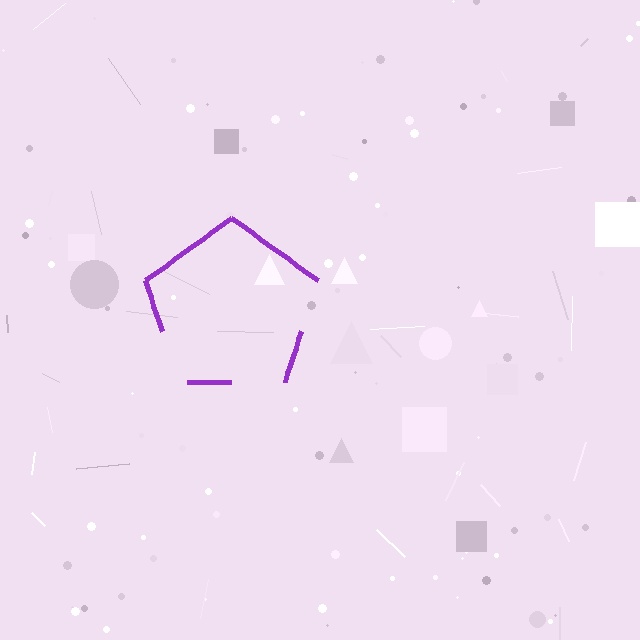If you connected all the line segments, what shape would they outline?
They would outline a pentagon.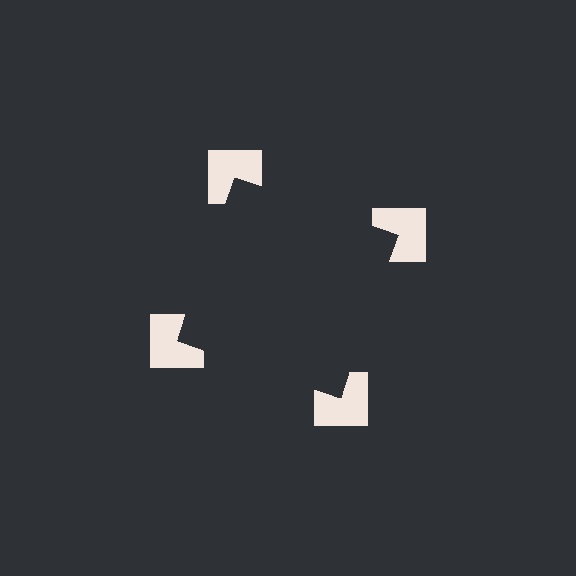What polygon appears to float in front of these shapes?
An illusory square — its edges are inferred from the aligned wedge cuts in the notched squares, not physically drawn.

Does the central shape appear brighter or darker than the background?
It typically appears slightly darker than the background, even though no actual brightness change is drawn.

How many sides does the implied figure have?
4 sides.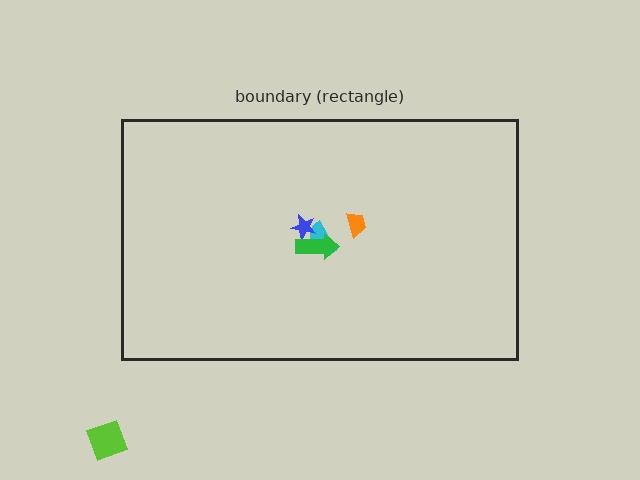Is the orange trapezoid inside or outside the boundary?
Inside.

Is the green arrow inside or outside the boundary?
Inside.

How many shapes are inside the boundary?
4 inside, 1 outside.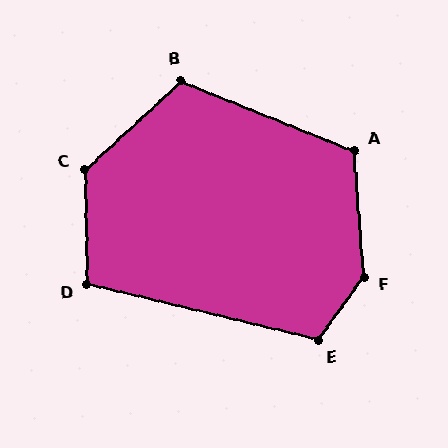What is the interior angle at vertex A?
Approximately 116 degrees (obtuse).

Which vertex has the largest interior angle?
F, at approximately 140 degrees.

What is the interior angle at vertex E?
Approximately 112 degrees (obtuse).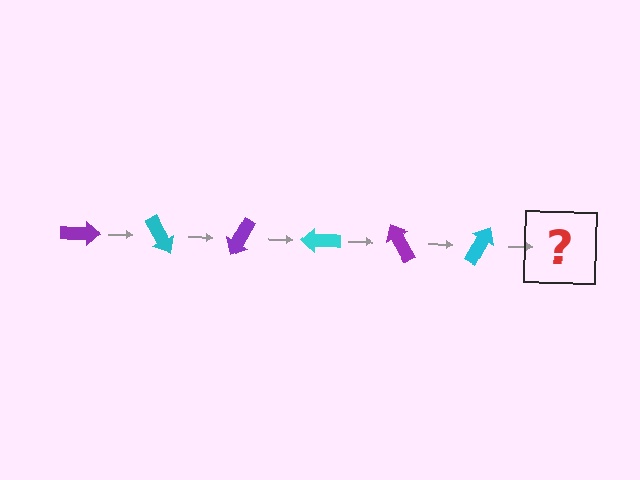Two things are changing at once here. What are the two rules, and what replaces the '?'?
The two rules are that it rotates 60 degrees each step and the color cycles through purple and cyan. The '?' should be a purple arrow, rotated 360 degrees from the start.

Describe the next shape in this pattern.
It should be a purple arrow, rotated 360 degrees from the start.